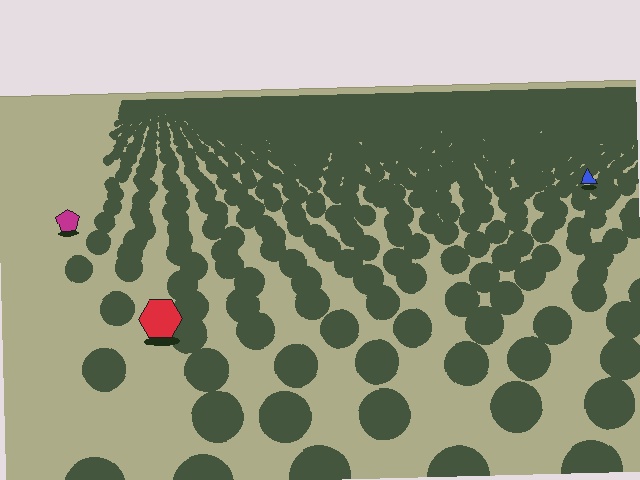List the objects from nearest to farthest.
From nearest to farthest: the red hexagon, the magenta pentagon, the blue triangle.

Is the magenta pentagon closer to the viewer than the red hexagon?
No. The red hexagon is closer — you can tell from the texture gradient: the ground texture is coarser near it.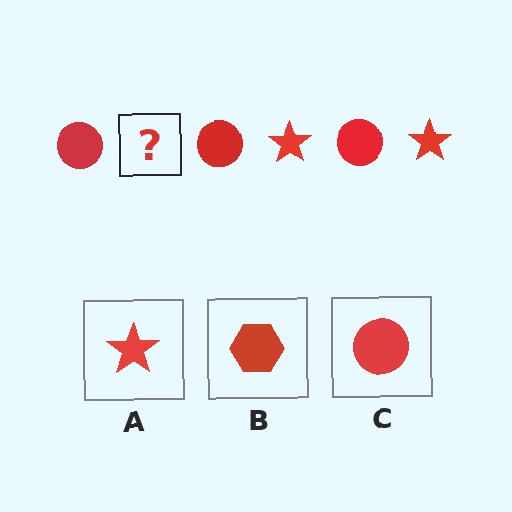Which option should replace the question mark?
Option A.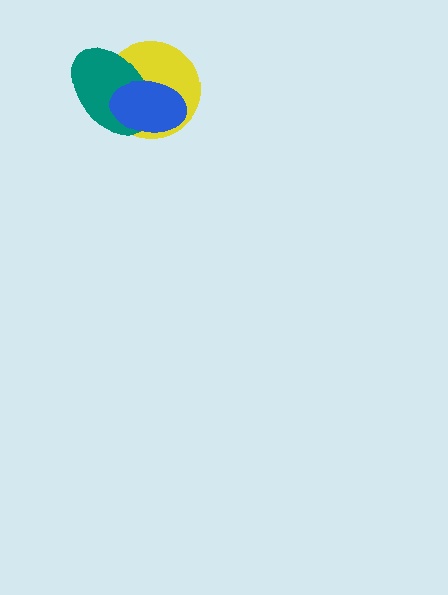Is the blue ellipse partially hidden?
No, no other shape covers it.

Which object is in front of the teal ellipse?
The blue ellipse is in front of the teal ellipse.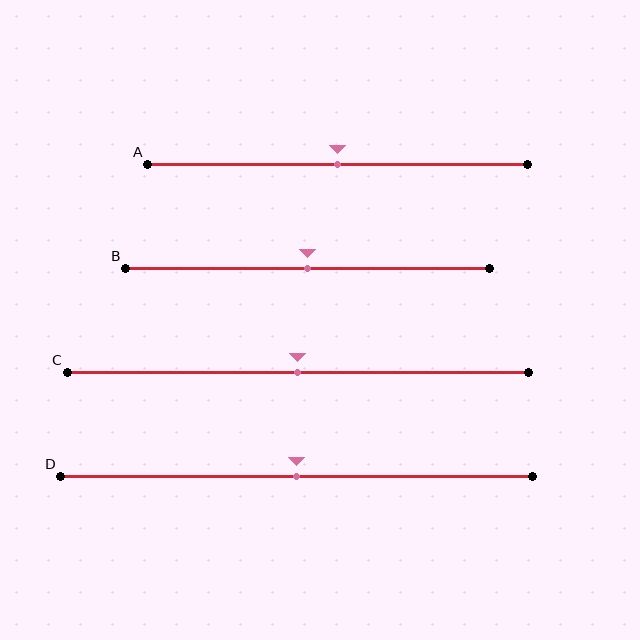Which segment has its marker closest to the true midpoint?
Segment A has its marker closest to the true midpoint.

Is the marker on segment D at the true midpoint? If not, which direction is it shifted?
Yes, the marker on segment D is at the true midpoint.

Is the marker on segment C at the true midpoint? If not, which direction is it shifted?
Yes, the marker on segment C is at the true midpoint.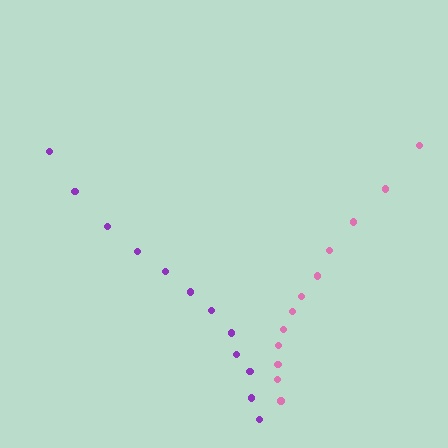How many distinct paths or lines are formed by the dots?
There are 2 distinct paths.